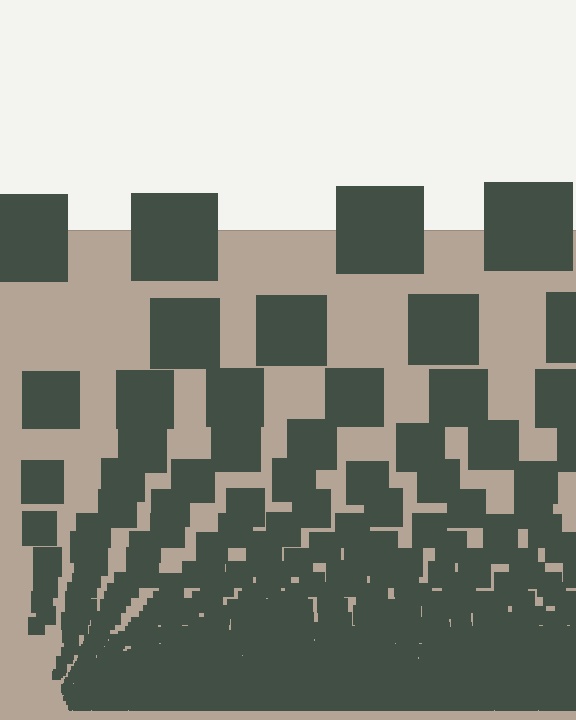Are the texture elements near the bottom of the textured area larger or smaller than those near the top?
Smaller. The gradient is inverted — elements near the bottom are smaller and denser.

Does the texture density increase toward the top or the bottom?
Density increases toward the bottom.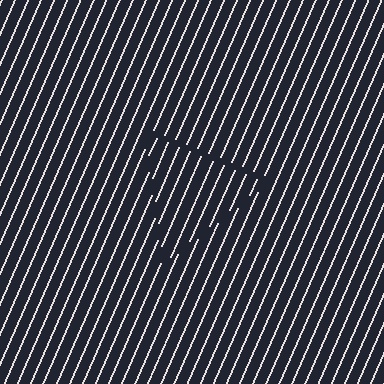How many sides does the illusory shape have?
3 sides — the line-ends trace a triangle.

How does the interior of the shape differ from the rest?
The interior of the shape contains the same grating, shifted by half a period — the contour is defined by the phase discontinuity where line-ends from the inner and outer gratings abut.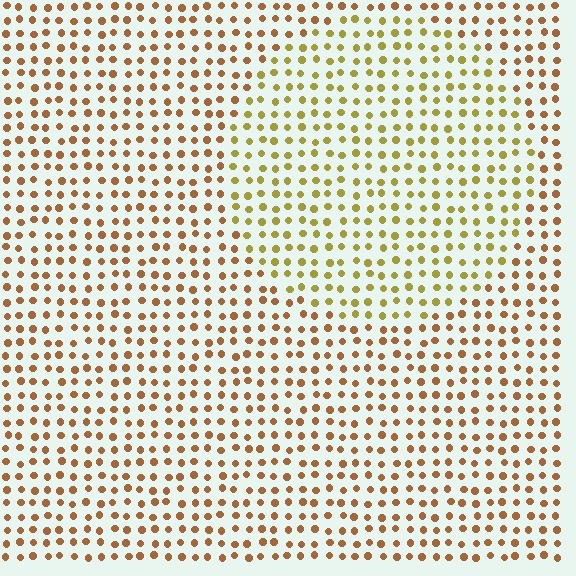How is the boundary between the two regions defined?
The boundary is defined purely by a slight shift in hue (about 33 degrees). Spacing, size, and orientation are identical on both sides.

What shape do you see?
I see a circle.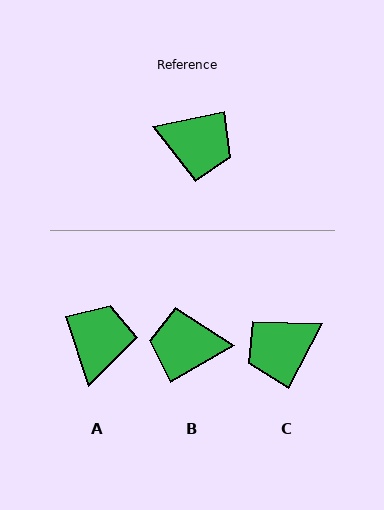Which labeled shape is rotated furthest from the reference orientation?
B, about 161 degrees away.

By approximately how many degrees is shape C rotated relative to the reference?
Approximately 130 degrees clockwise.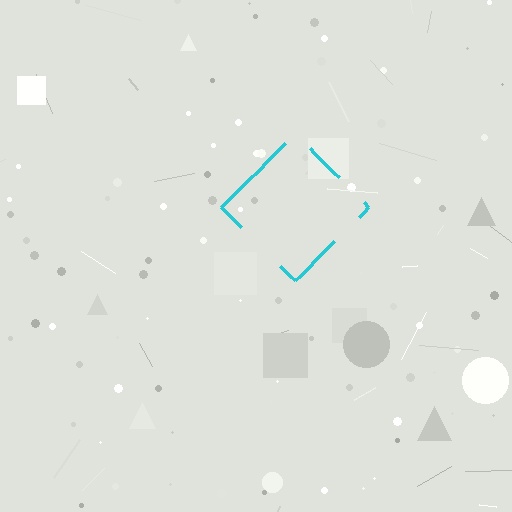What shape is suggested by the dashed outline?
The dashed outline suggests a diamond.